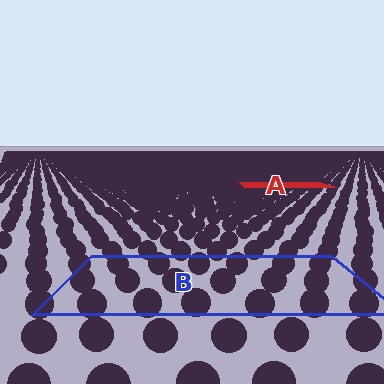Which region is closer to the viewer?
Region B is closer. The texture elements there are larger and more spread out.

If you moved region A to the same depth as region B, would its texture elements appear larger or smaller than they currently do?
They would appear larger. At a closer depth, the same texture elements are projected at a bigger on-screen size.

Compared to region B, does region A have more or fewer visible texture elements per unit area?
Region A has more texture elements per unit area — they are packed more densely because it is farther away.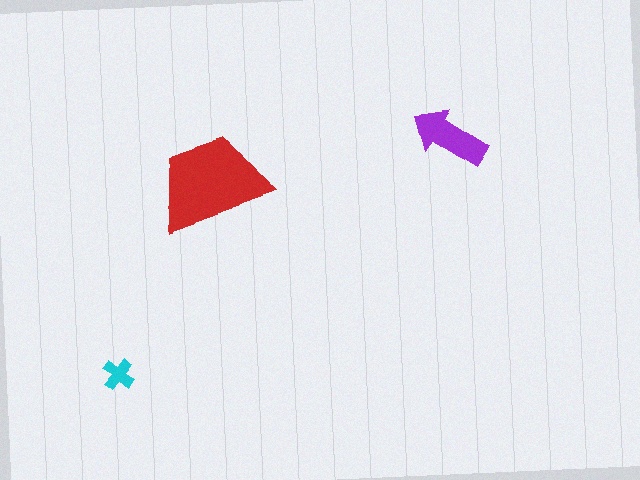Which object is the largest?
The red trapezoid.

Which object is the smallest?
The cyan cross.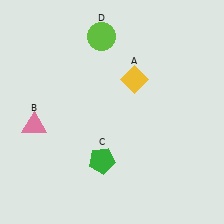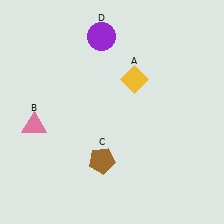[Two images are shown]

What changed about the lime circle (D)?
In Image 1, D is lime. In Image 2, it changed to purple.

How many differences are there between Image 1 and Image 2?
There are 2 differences between the two images.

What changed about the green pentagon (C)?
In Image 1, C is green. In Image 2, it changed to brown.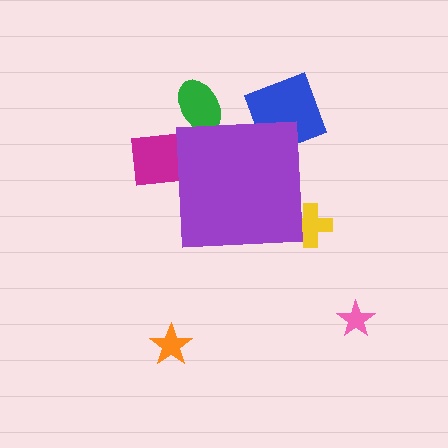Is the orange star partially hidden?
No, the orange star is fully visible.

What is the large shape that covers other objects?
A purple square.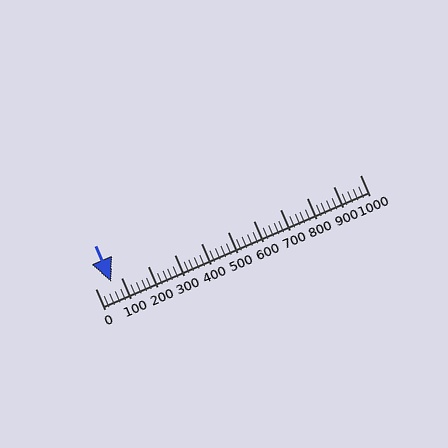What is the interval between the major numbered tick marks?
The major tick marks are spaced 100 units apart.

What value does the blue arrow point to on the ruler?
The blue arrow points to approximately 60.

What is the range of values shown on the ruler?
The ruler shows values from 0 to 1000.